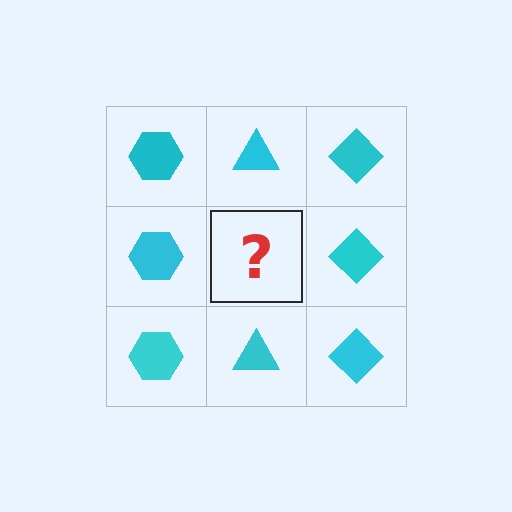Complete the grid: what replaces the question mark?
The question mark should be replaced with a cyan triangle.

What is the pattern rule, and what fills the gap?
The rule is that each column has a consistent shape. The gap should be filled with a cyan triangle.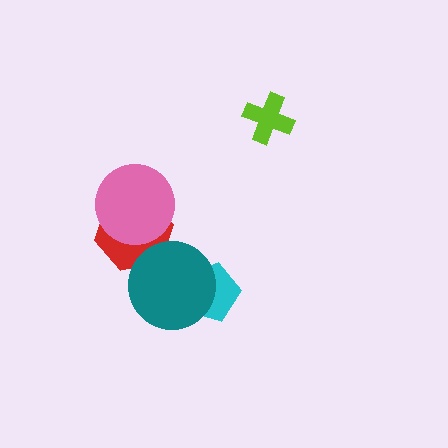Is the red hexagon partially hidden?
Yes, it is partially covered by another shape.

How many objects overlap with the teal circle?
2 objects overlap with the teal circle.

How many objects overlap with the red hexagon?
2 objects overlap with the red hexagon.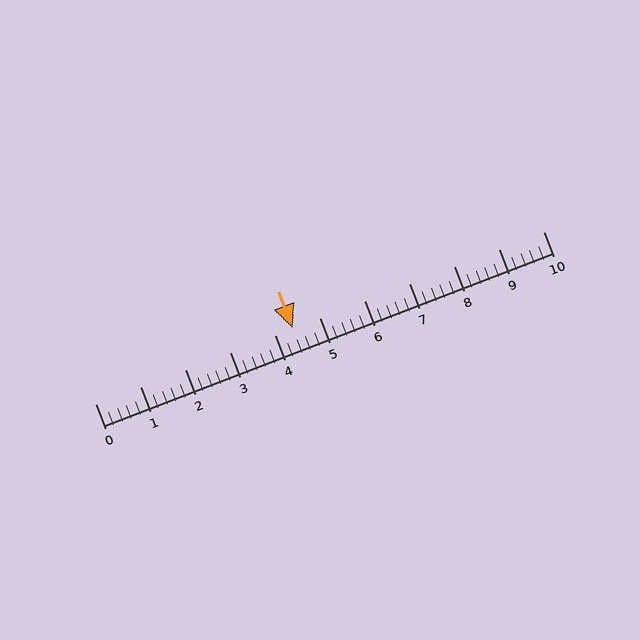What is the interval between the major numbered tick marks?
The major tick marks are spaced 1 units apart.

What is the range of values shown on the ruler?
The ruler shows values from 0 to 10.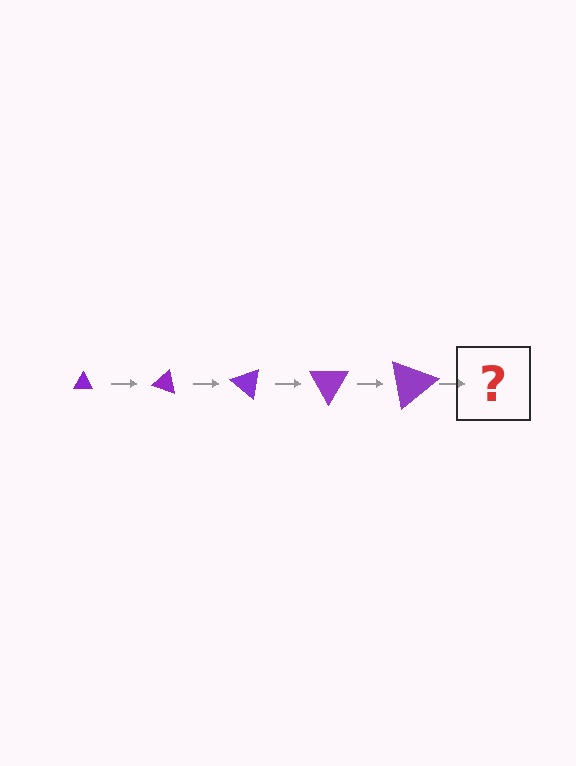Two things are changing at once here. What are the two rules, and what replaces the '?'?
The two rules are that the triangle grows larger each step and it rotates 20 degrees each step. The '?' should be a triangle, larger than the previous one and rotated 100 degrees from the start.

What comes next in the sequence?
The next element should be a triangle, larger than the previous one and rotated 100 degrees from the start.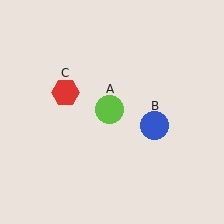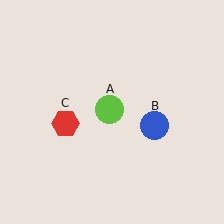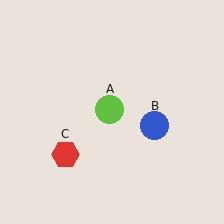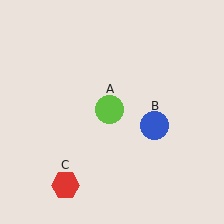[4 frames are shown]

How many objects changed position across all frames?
1 object changed position: red hexagon (object C).